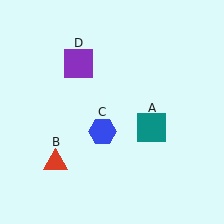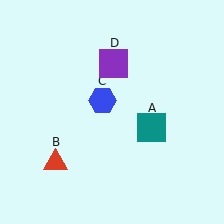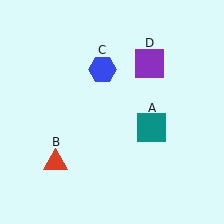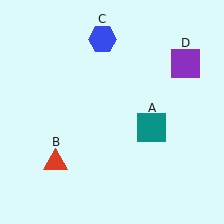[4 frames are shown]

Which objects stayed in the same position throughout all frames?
Teal square (object A) and red triangle (object B) remained stationary.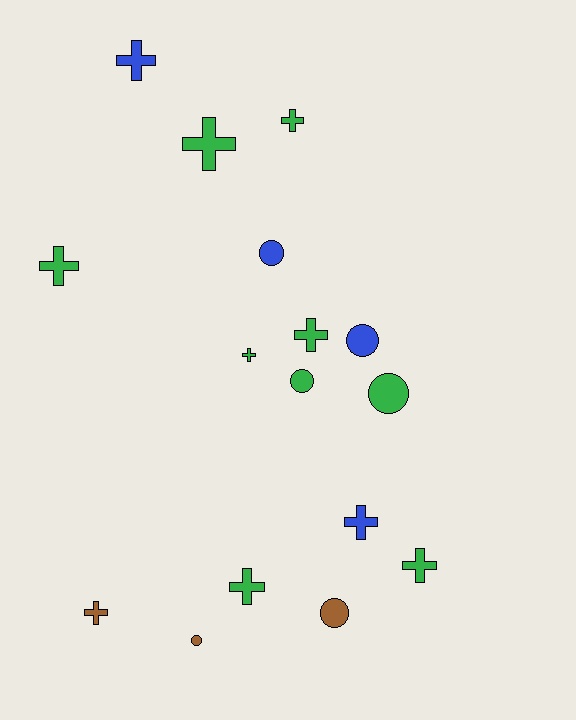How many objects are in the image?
There are 16 objects.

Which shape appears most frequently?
Cross, with 10 objects.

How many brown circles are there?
There are 2 brown circles.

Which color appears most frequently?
Green, with 9 objects.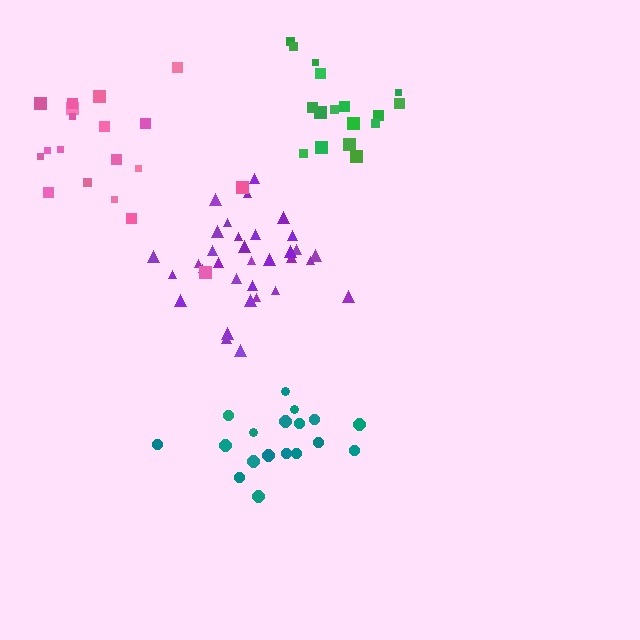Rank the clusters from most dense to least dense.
purple, green, teal, pink.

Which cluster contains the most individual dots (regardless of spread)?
Purple (33).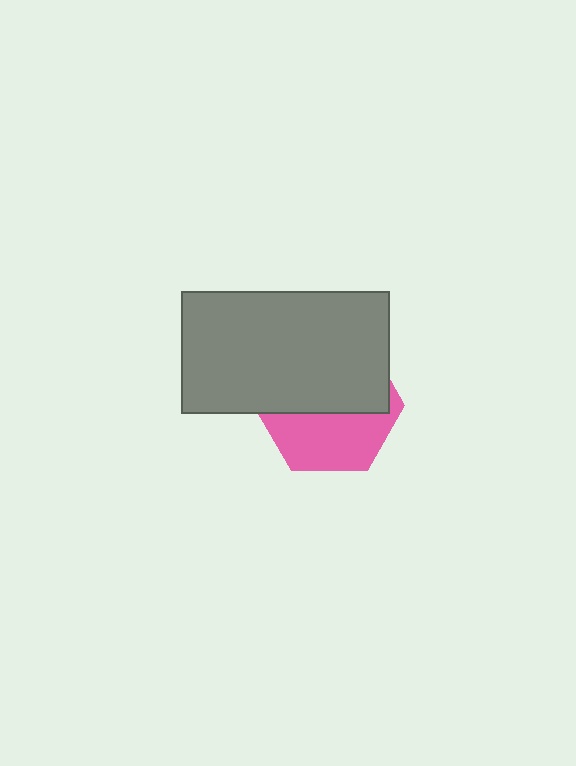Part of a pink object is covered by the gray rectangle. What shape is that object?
It is a hexagon.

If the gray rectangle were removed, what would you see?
You would see the complete pink hexagon.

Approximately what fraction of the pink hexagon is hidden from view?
Roughly 56% of the pink hexagon is hidden behind the gray rectangle.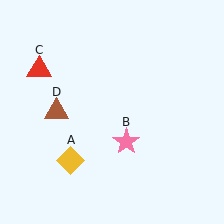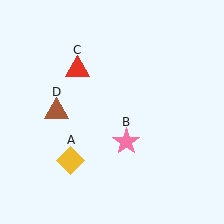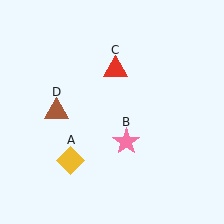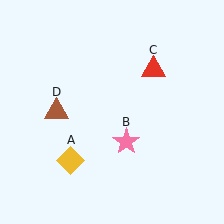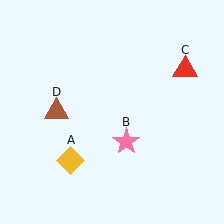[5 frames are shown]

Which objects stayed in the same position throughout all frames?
Yellow diamond (object A) and pink star (object B) and brown triangle (object D) remained stationary.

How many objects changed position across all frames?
1 object changed position: red triangle (object C).